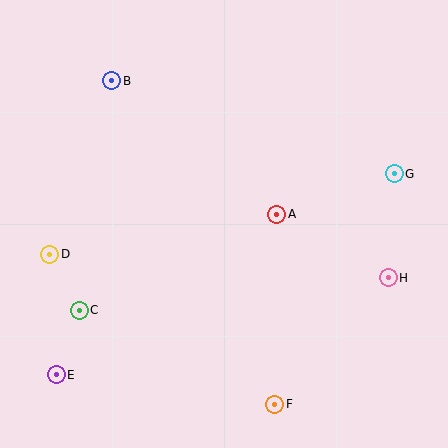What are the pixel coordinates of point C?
Point C is at (79, 310).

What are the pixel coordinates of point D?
Point D is at (50, 254).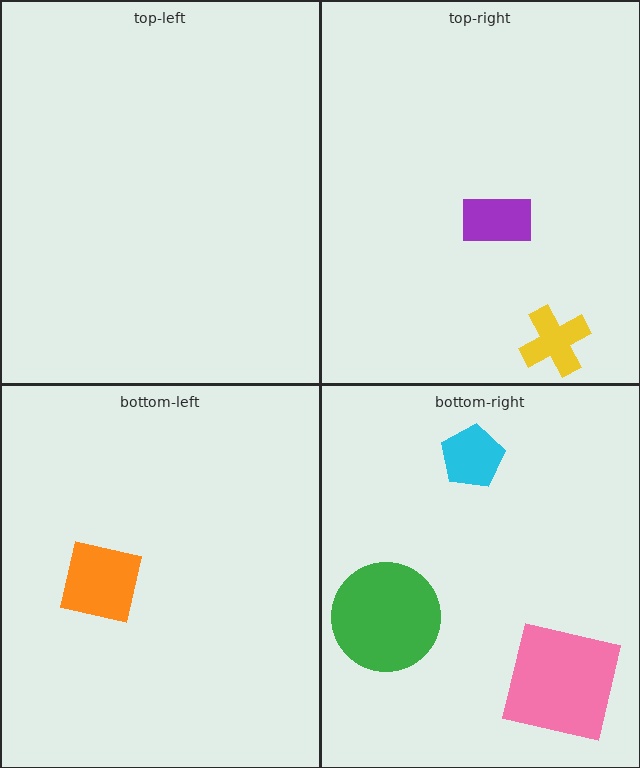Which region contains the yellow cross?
The top-right region.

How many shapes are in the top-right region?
2.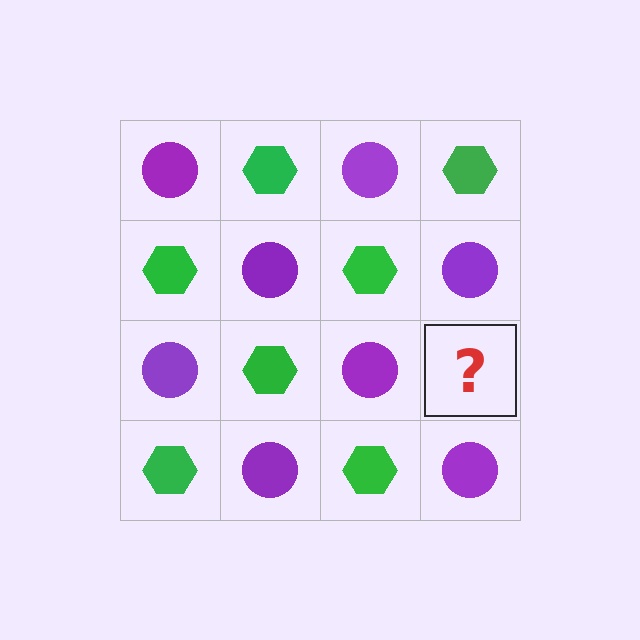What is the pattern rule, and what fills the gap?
The rule is that it alternates purple circle and green hexagon in a checkerboard pattern. The gap should be filled with a green hexagon.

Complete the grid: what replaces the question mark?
The question mark should be replaced with a green hexagon.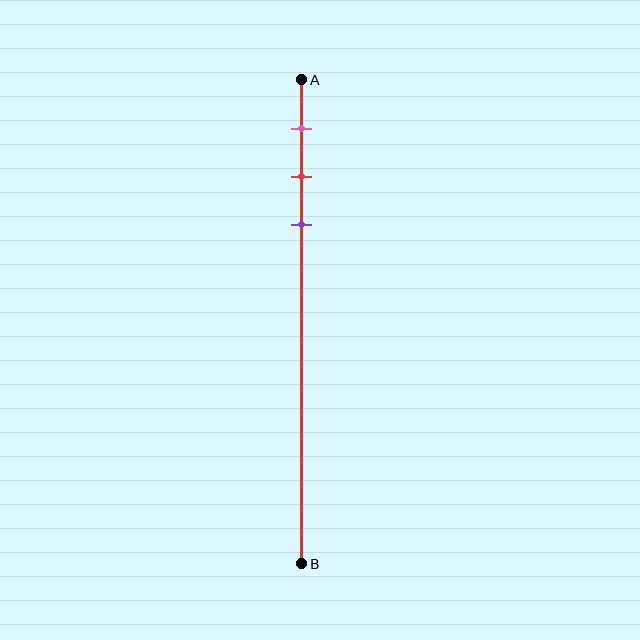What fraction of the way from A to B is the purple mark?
The purple mark is approximately 30% (0.3) of the way from A to B.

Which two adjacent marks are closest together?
The red and purple marks are the closest adjacent pair.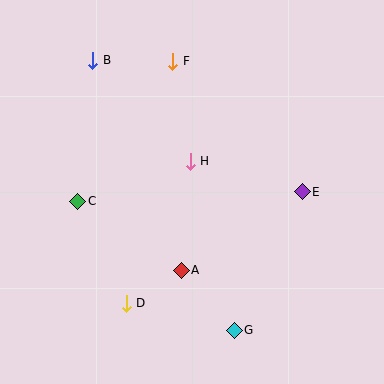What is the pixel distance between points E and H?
The distance between E and H is 117 pixels.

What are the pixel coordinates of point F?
Point F is at (173, 61).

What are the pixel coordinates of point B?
Point B is at (93, 60).